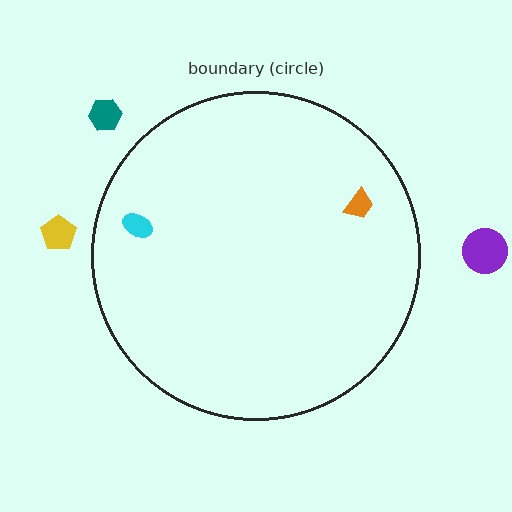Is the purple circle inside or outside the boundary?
Outside.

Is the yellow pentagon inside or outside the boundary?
Outside.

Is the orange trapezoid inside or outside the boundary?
Inside.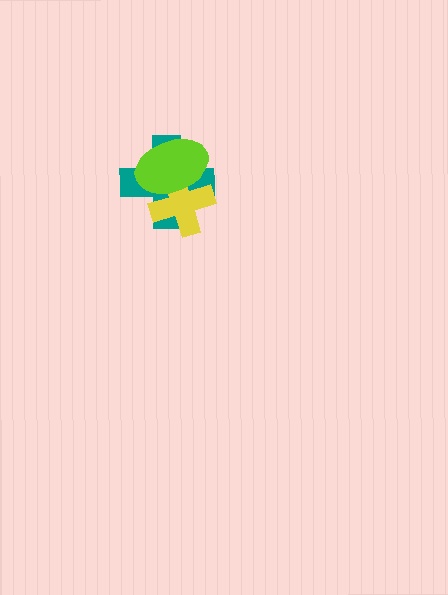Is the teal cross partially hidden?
Yes, it is partially covered by another shape.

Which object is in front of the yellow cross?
The lime ellipse is in front of the yellow cross.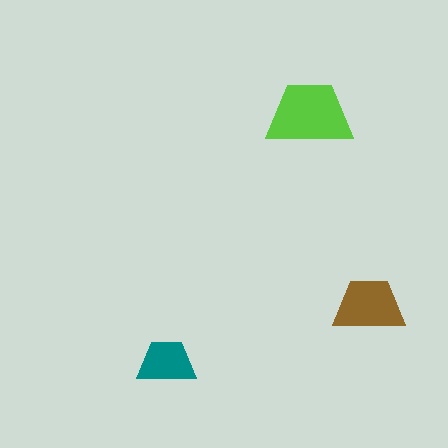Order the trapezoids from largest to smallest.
the lime one, the brown one, the teal one.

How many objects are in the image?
There are 3 objects in the image.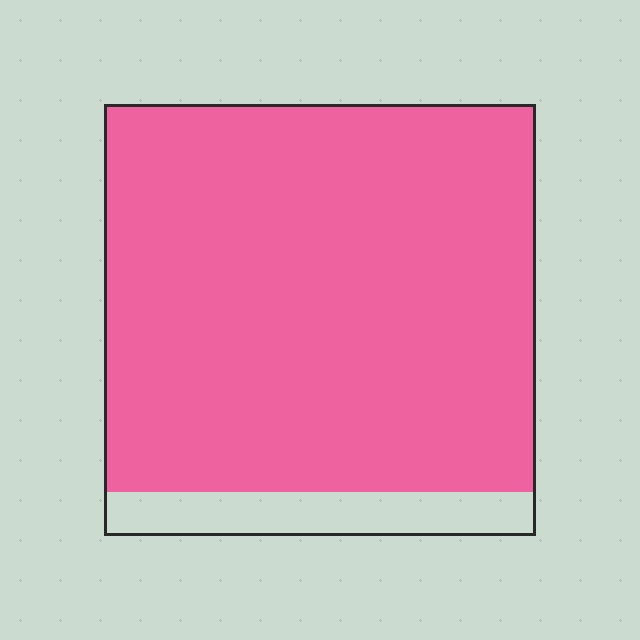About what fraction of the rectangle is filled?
About nine tenths (9/10).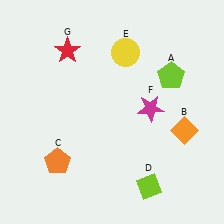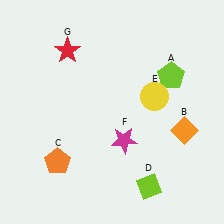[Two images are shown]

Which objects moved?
The objects that moved are: the yellow circle (E), the magenta star (F).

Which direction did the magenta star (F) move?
The magenta star (F) moved down.